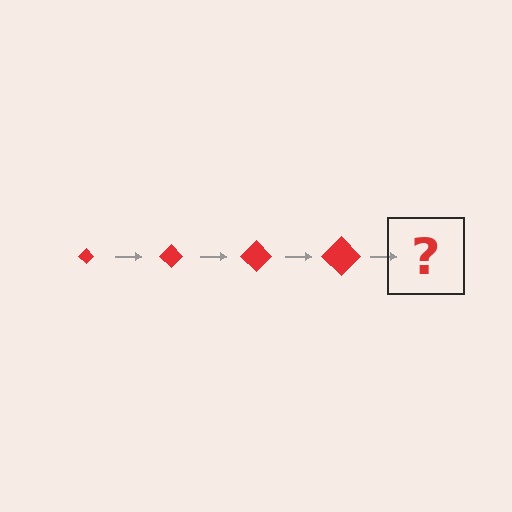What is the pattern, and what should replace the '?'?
The pattern is that the diamond gets progressively larger each step. The '?' should be a red diamond, larger than the previous one.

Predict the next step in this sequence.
The next step is a red diamond, larger than the previous one.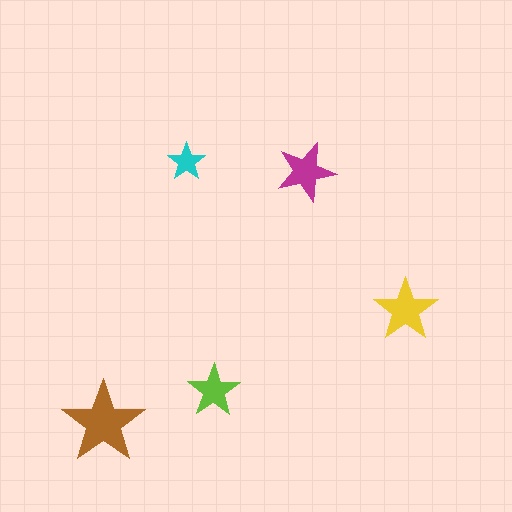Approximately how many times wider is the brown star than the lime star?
About 1.5 times wider.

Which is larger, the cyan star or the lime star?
The lime one.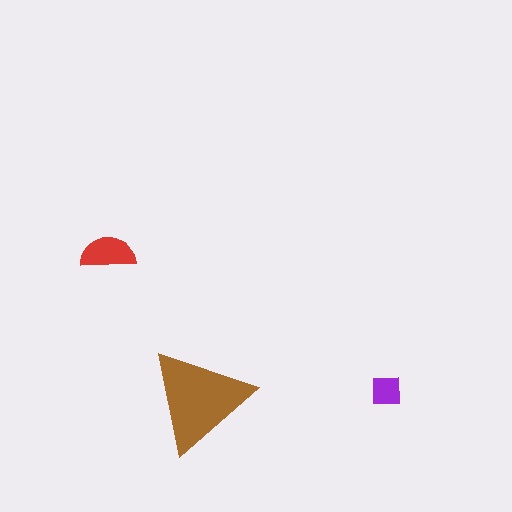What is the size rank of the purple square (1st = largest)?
3rd.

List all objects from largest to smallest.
The brown triangle, the red semicircle, the purple square.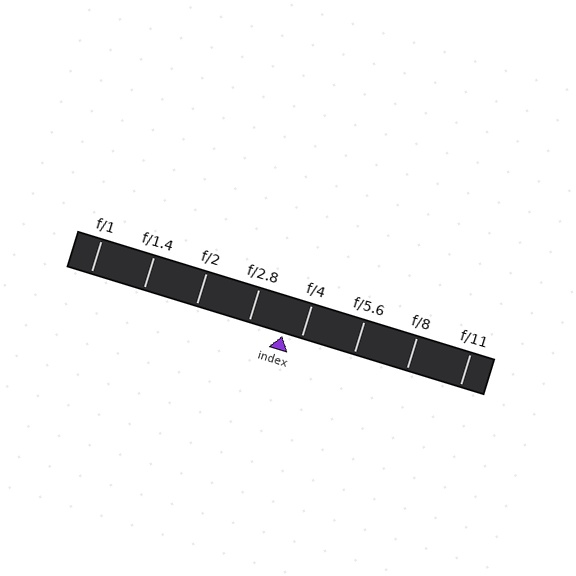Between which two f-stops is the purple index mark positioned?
The index mark is between f/2.8 and f/4.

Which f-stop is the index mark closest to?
The index mark is closest to f/4.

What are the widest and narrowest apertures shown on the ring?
The widest aperture shown is f/1 and the narrowest is f/11.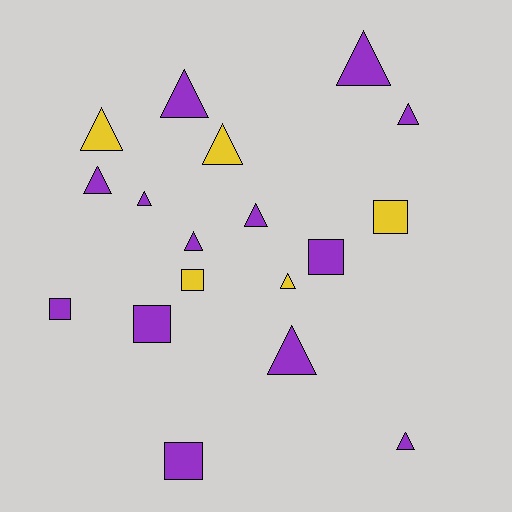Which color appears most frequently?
Purple, with 13 objects.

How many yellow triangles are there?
There are 3 yellow triangles.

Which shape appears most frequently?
Triangle, with 12 objects.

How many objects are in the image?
There are 18 objects.